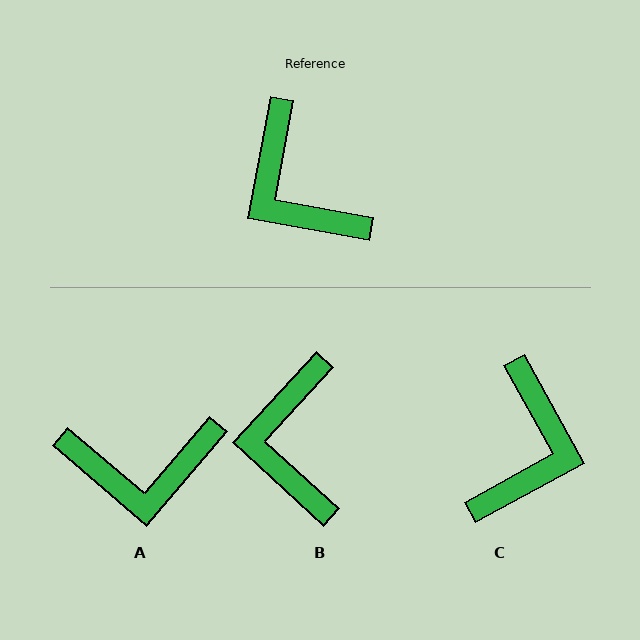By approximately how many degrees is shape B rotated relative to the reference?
Approximately 32 degrees clockwise.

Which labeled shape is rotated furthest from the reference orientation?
C, about 129 degrees away.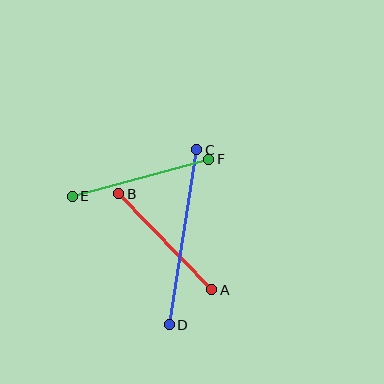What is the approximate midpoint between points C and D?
The midpoint is at approximately (183, 237) pixels.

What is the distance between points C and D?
The distance is approximately 177 pixels.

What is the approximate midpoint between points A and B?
The midpoint is at approximately (165, 242) pixels.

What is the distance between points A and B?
The distance is approximately 134 pixels.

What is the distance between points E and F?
The distance is approximately 141 pixels.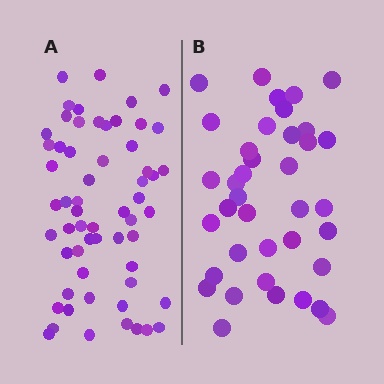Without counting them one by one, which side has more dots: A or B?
Region A (the left region) has more dots.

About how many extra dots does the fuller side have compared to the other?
Region A has approximately 20 more dots than region B.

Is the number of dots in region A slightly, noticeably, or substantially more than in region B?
Region A has substantially more. The ratio is roughly 1.6 to 1.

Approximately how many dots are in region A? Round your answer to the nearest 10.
About 60 dots. (The exact count is 59, which rounds to 60.)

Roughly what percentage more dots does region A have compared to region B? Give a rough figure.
About 55% more.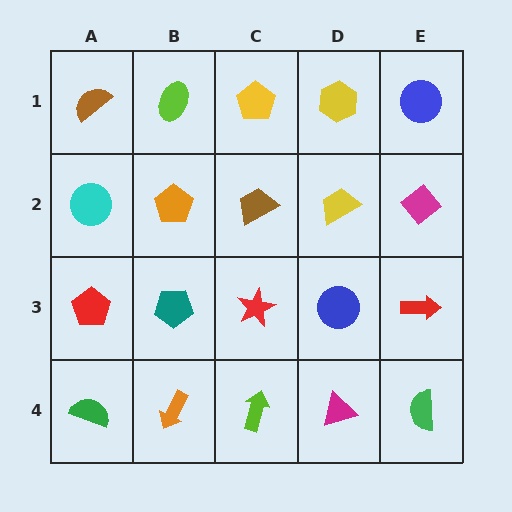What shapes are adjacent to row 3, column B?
An orange pentagon (row 2, column B), an orange arrow (row 4, column B), a red pentagon (row 3, column A), a red star (row 3, column C).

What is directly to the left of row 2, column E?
A yellow trapezoid.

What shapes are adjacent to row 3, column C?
A brown trapezoid (row 2, column C), a lime arrow (row 4, column C), a teal pentagon (row 3, column B), a blue circle (row 3, column D).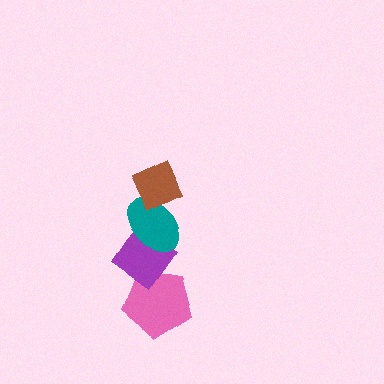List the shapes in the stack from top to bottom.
From top to bottom: the brown diamond, the teal ellipse, the purple diamond, the pink pentagon.